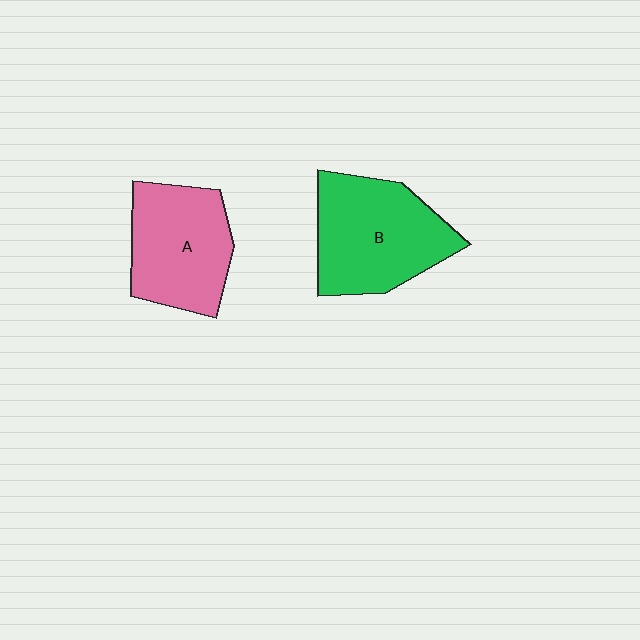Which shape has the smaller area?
Shape A (pink).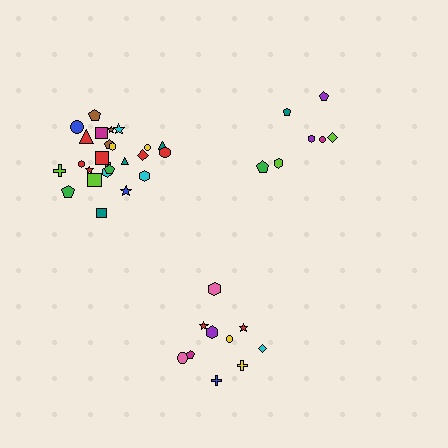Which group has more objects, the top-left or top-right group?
The top-left group.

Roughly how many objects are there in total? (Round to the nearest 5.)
Roughly 40 objects in total.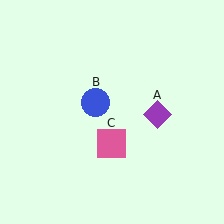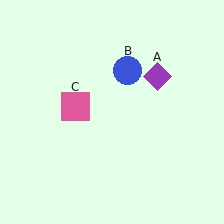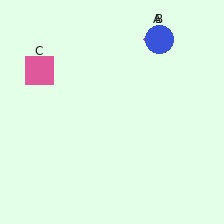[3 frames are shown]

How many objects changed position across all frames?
3 objects changed position: purple diamond (object A), blue circle (object B), pink square (object C).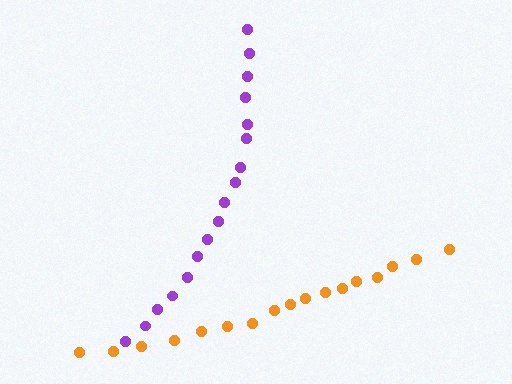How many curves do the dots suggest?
There are 2 distinct paths.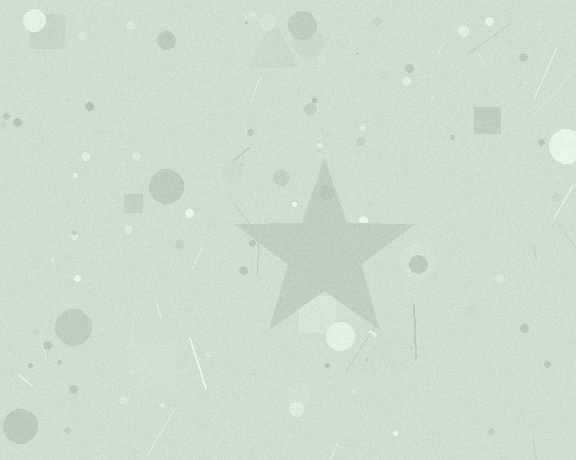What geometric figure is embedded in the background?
A star is embedded in the background.